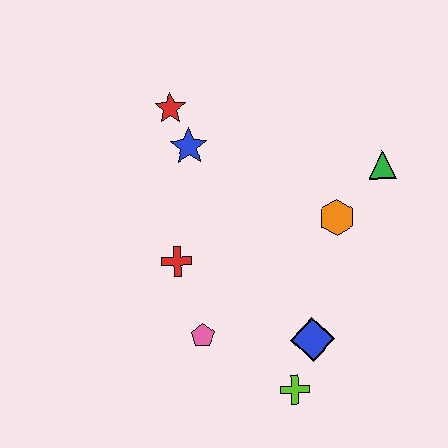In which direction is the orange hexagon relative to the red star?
The orange hexagon is to the right of the red star.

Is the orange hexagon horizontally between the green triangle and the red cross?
Yes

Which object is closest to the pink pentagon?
The red cross is closest to the pink pentagon.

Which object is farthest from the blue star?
The lime cross is farthest from the blue star.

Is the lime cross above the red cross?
No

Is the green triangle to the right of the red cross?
Yes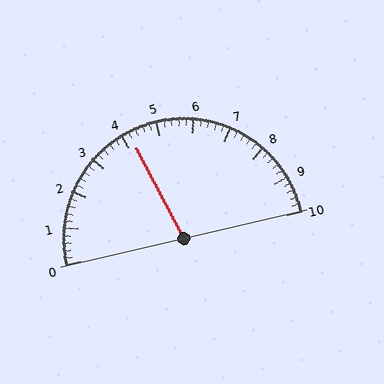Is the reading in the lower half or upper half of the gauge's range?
The reading is in the lower half of the range (0 to 10).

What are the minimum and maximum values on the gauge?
The gauge ranges from 0 to 10.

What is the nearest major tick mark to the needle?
The nearest major tick mark is 4.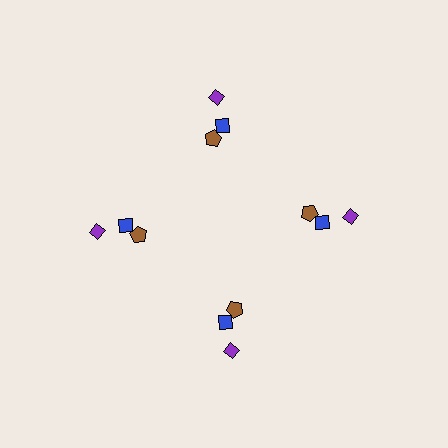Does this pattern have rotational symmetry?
Yes, this pattern has 4-fold rotational symmetry. It looks the same after rotating 90 degrees around the center.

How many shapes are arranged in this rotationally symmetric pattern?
There are 12 shapes, arranged in 4 groups of 3.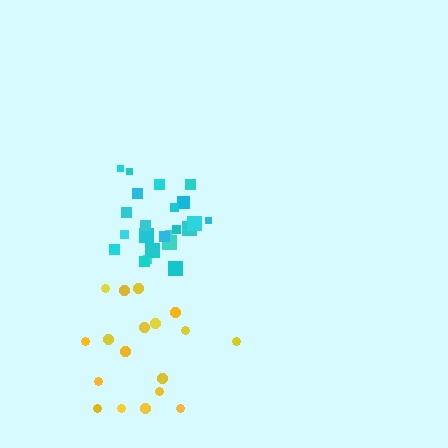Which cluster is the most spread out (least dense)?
Yellow.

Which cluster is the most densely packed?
Cyan.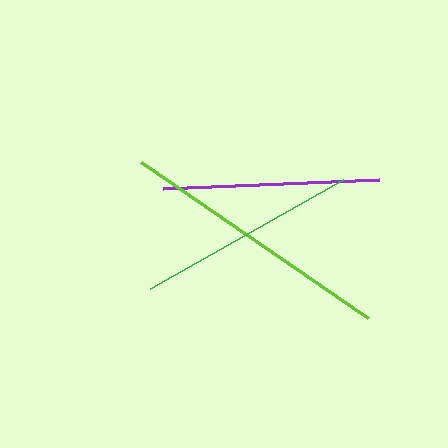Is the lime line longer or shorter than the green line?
The lime line is longer than the green line.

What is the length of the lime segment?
The lime segment is approximately 276 pixels long.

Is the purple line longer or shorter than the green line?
The green line is longer than the purple line.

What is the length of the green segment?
The green segment is approximately 222 pixels long.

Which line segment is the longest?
The lime line is the longest at approximately 276 pixels.